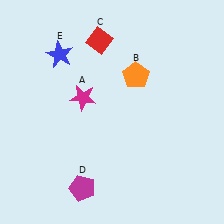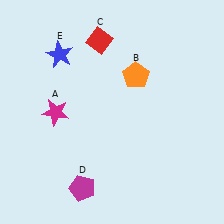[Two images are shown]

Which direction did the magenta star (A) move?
The magenta star (A) moved left.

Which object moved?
The magenta star (A) moved left.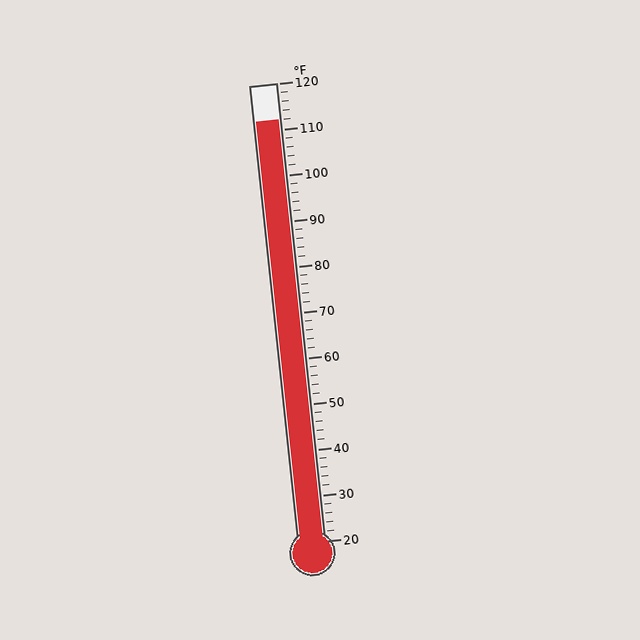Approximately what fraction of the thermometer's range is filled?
The thermometer is filled to approximately 90% of its range.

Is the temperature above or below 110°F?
The temperature is above 110°F.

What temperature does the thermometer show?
The thermometer shows approximately 112°F.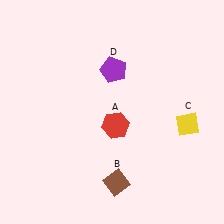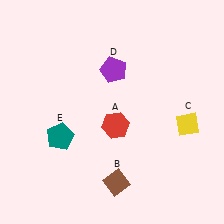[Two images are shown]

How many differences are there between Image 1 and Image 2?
There is 1 difference between the two images.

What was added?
A teal pentagon (E) was added in Image 2.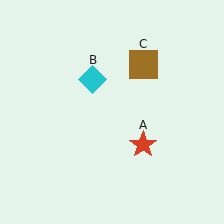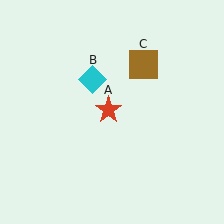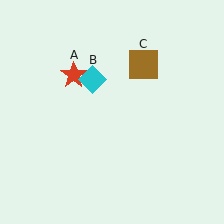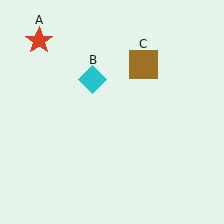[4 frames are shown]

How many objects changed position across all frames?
1 object changed position: red star (object A).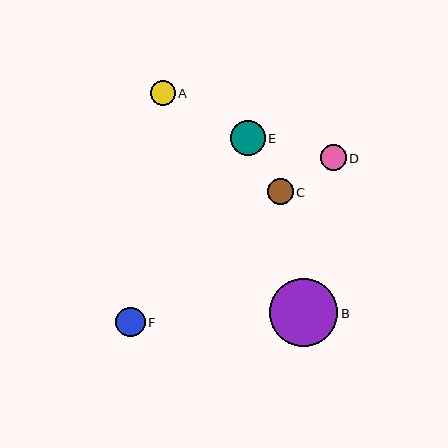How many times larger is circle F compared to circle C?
Circle F is approximately 1.1 times the size of circle C.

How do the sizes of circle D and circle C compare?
Circle D and circle C are approximately the same size.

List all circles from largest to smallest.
From largest to smallest: B, E, F, D, C, A.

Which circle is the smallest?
Circle A is the smallest with a size of approximately 25 pixels.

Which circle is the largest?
Circle B is the largest with a size of approximately 68 pixels.